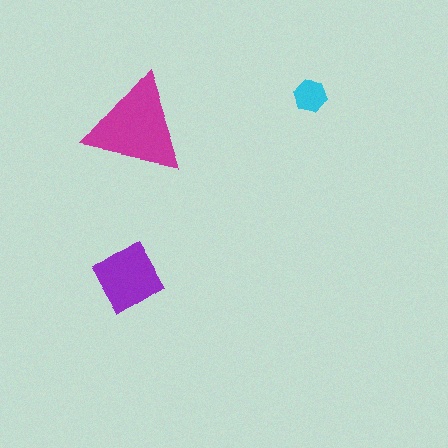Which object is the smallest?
The cyan hexagon.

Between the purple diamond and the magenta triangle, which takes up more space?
The magenta triangle.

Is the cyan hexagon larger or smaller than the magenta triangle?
Smaller.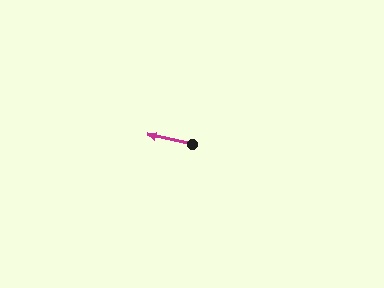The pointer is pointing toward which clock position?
Roughly 9 o'clock.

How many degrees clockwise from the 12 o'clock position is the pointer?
Approximately 282 degrees.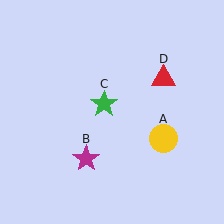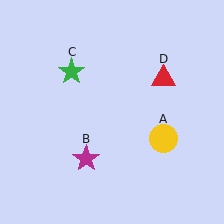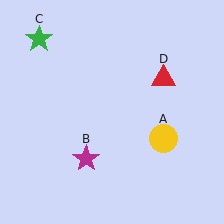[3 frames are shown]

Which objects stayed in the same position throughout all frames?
Yellow circle (object A) and magenta star (object B) and red triangle (object D) remained stationary.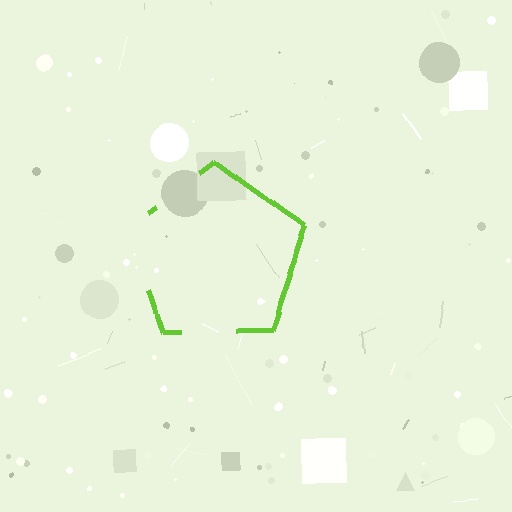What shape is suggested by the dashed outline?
The dashed outline suggests a pentagon.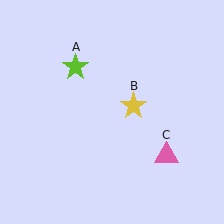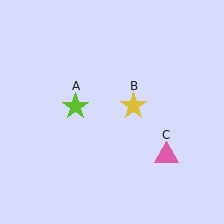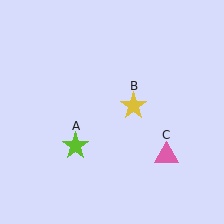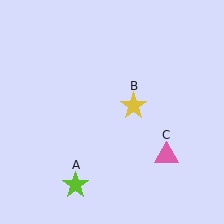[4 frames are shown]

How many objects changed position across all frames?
1 object changed position: lime star (object A).